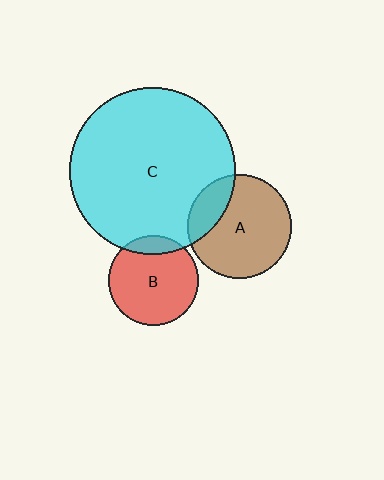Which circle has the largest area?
Circle C (cyan).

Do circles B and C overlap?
Yes.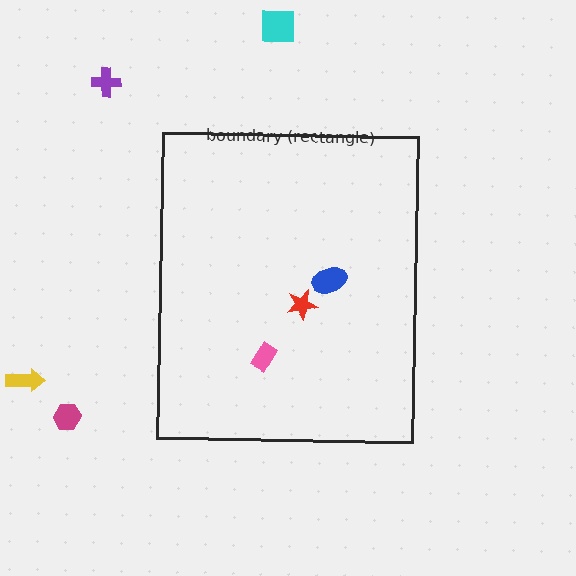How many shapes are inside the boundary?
3 inside, 4 outside.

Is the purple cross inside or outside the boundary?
Outside.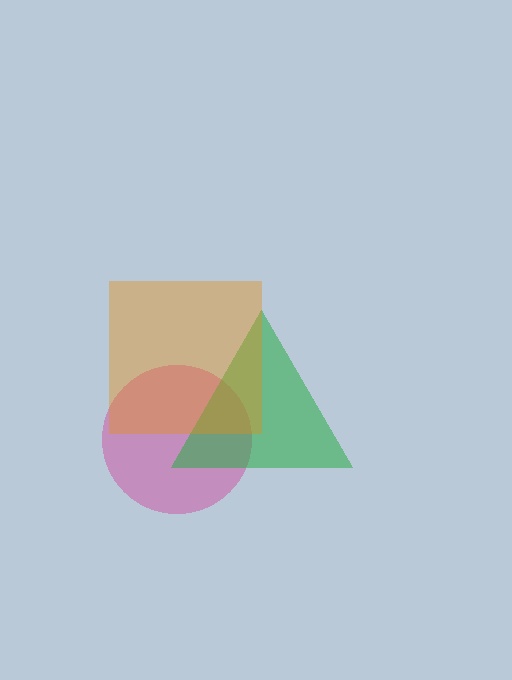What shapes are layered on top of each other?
The layered shapes are: a magenta circle, a green triangle, an orange square.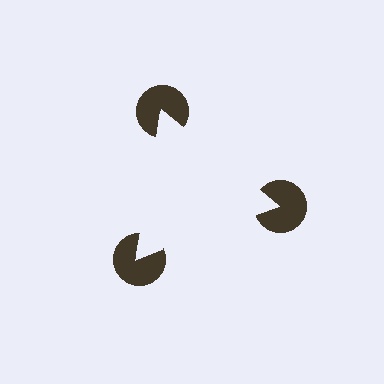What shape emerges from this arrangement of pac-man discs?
An illusory triangle — its edges are inferred from the aligned wedge cuts in the pac-man discs, not physically drawn.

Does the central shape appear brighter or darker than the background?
It typically appears slightly brighter than the background, even though no actual brightness change is drawn.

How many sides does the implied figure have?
3 sides.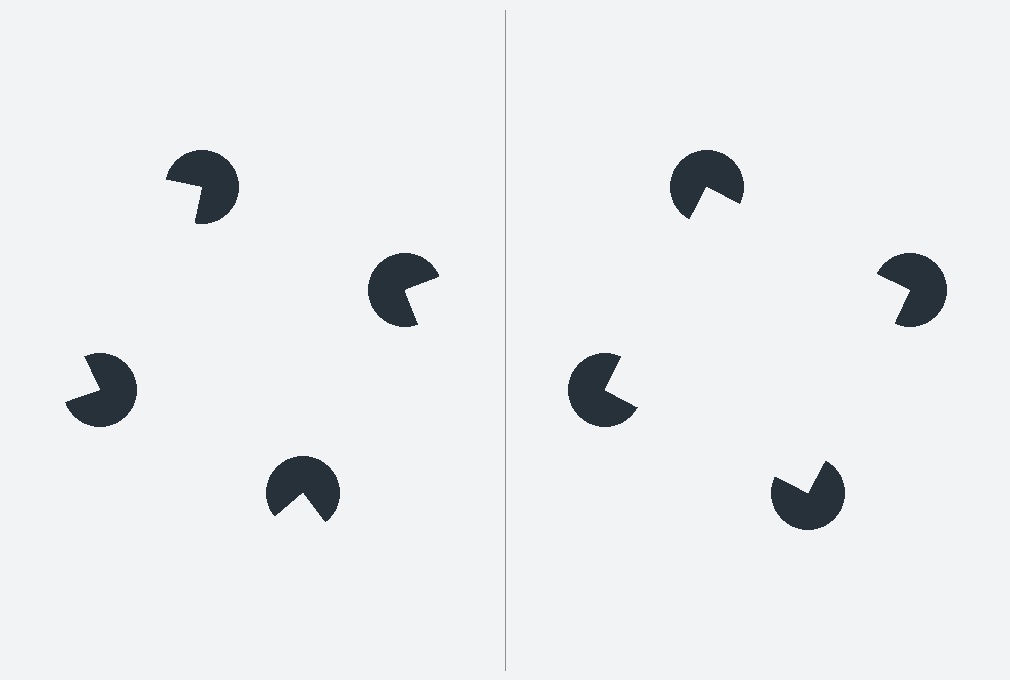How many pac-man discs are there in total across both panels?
8 — 4 on each side.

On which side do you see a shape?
An illusory square appears on the right side. On the left side the wedge cuts are rotated, so no coherent shape forms.